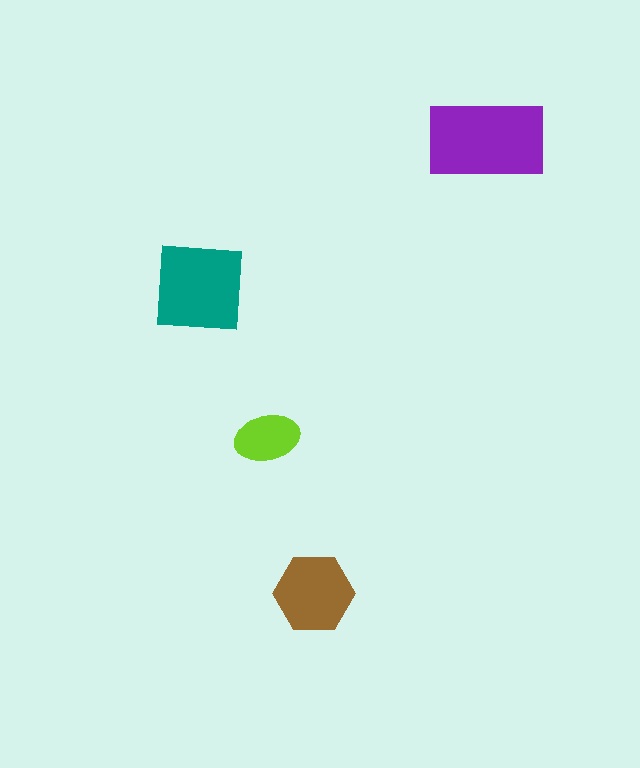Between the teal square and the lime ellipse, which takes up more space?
The teal square.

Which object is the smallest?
The lime ellipse.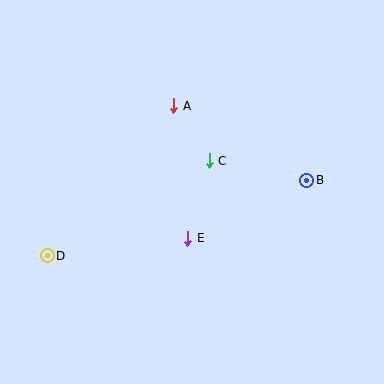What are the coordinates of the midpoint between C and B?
The midpoint between C and B is at (258, 170).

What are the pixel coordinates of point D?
Point D is at (47, 256).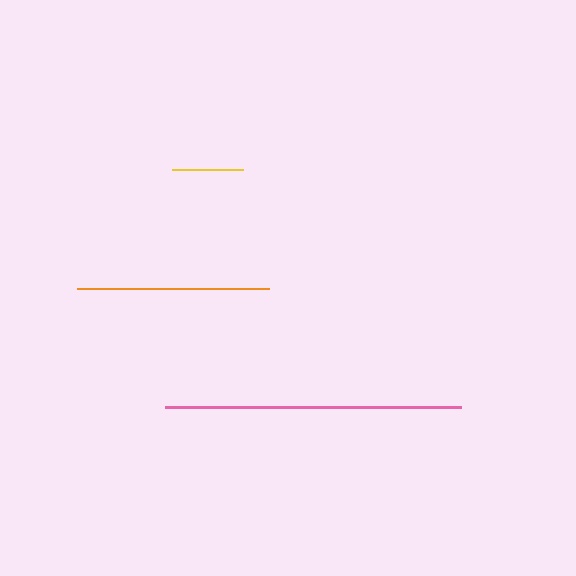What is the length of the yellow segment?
The yellow segment is approximately 71 pixels long.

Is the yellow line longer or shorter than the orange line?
The orange line is longer than the yellow line.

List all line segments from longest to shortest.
From longest to shortest: pink, orange, yellow.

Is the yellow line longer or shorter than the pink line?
The pink line is longer than the yellow line.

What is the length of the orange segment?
The orange segment is approximately 191 pixels long.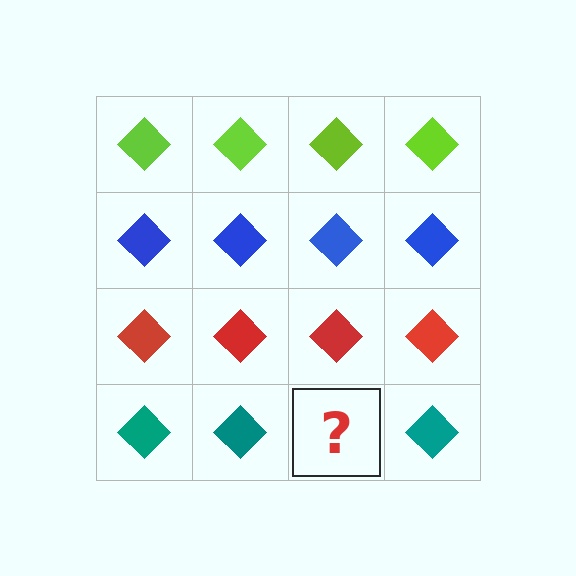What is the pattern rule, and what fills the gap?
The rule is that each row has a consistent color. The gap should be filled with a teal diamond.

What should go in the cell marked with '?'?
The missing cell should contain a teal diamond.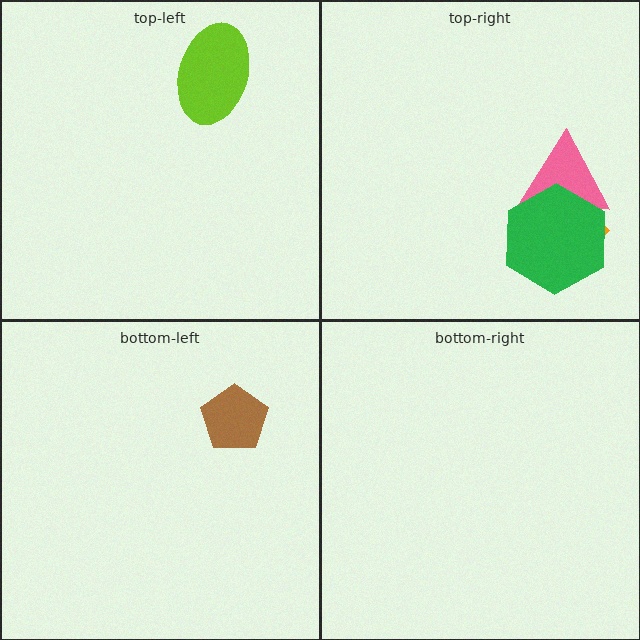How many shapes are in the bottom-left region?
1.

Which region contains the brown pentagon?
The bottom-left region.